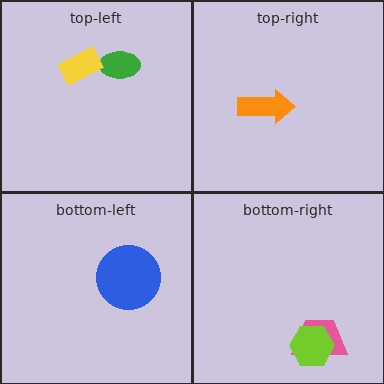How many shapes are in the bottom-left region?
1.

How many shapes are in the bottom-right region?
2.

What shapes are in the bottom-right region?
The pink trapezoid, the lime hexagon.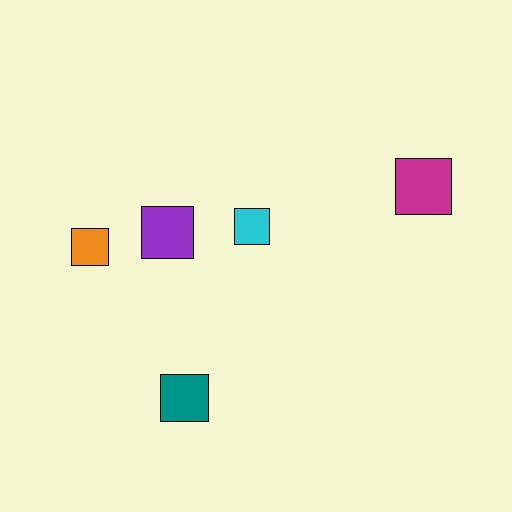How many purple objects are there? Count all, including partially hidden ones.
There is 1 purple object.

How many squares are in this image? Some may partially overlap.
There are 5 squares.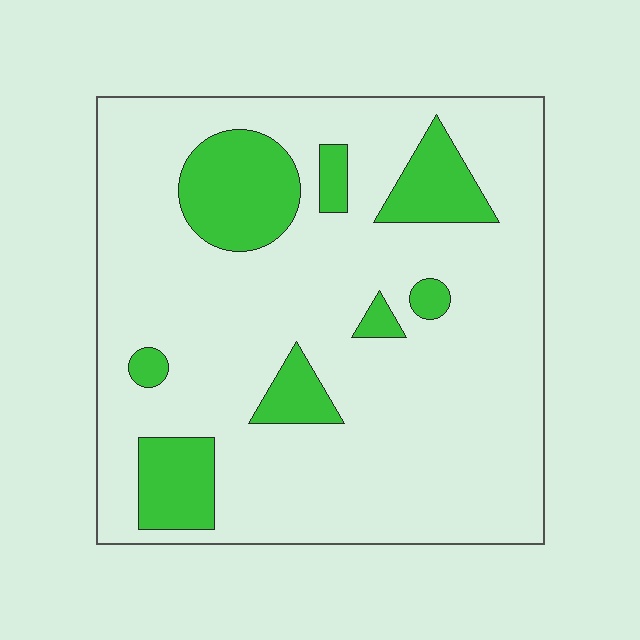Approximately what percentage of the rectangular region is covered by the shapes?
Approximately 20%.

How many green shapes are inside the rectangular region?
8.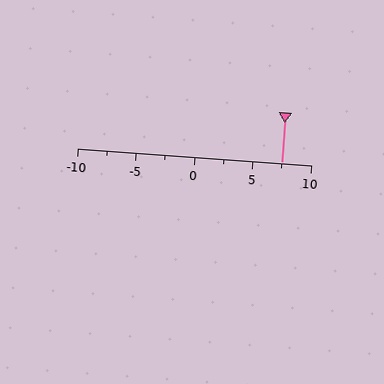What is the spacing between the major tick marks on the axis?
The major ticks are spaced 5 apart.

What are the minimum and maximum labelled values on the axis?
The axis runs from -10 to 10.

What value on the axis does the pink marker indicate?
The marker indicates approximately 7.5.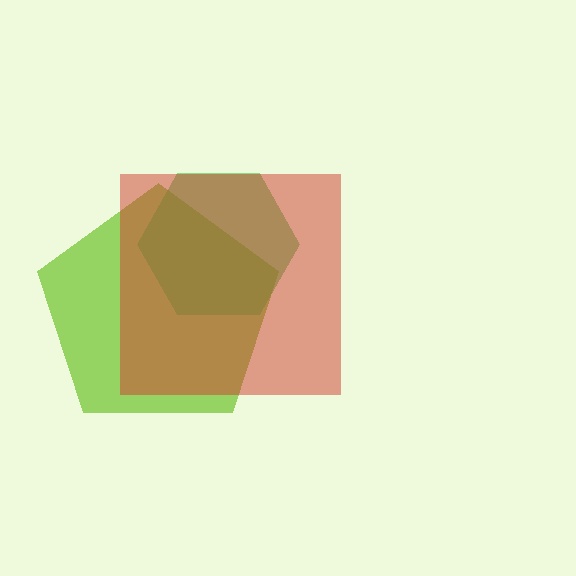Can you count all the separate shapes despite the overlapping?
Yes, there are 3 separate shapes.